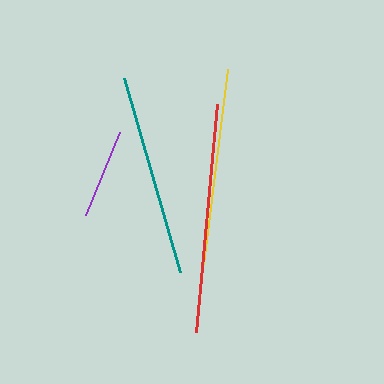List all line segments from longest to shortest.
From longest to shortest: red, teal, yellow, purple.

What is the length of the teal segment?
The teal segment is approximately 202 pixels long.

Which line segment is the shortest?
The purple line is the shortest at approximately 90 pixels.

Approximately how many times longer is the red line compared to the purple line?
The red line is approximately 2.5 times the length of the purple line.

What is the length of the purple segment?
The purple segment is approximately 90 pixels long.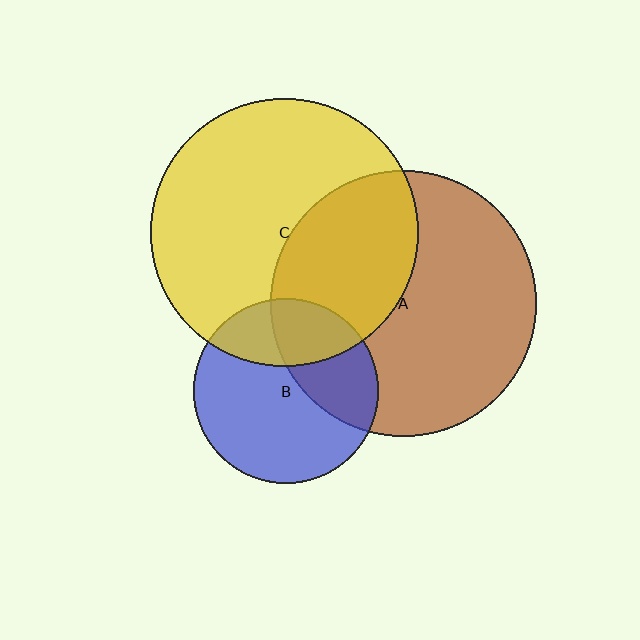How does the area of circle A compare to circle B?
Approximately 2.1 times.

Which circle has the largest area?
Circle C (yellow).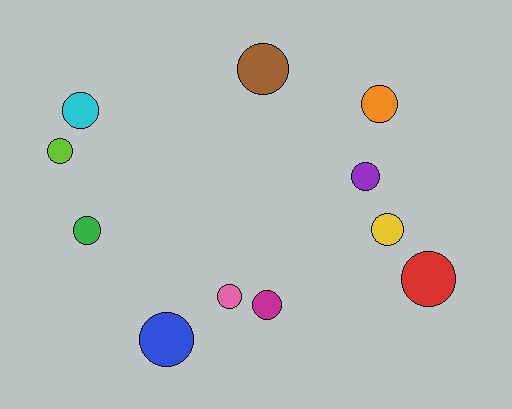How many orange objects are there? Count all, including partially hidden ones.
There is 1 orange object.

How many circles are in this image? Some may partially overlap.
There are 11 circles.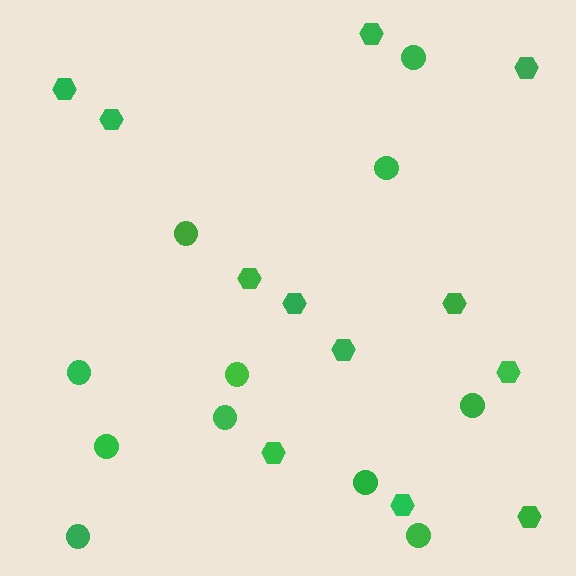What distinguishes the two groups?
There are 2 groups: one group of hexagons (12) and one group of circles (11).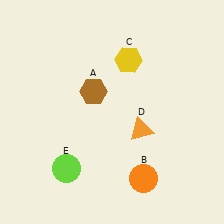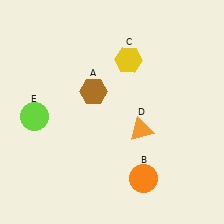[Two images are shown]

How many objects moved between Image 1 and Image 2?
1 object moved between the two images.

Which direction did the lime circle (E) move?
The lime circle (E) moved up.